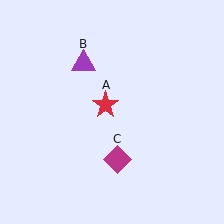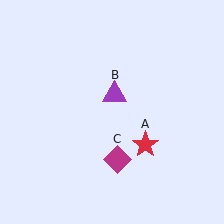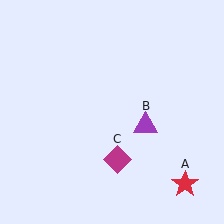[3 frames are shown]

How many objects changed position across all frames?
2 objects changed position: red star (object A), purple triangle (object B).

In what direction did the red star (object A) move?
The red star (object A) moved down and to the right.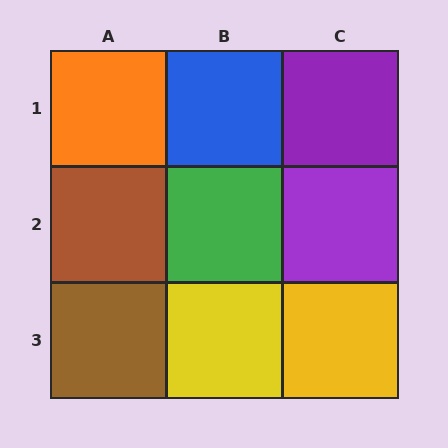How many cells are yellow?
2 cells are yellow.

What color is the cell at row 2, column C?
Purple.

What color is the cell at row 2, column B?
Green.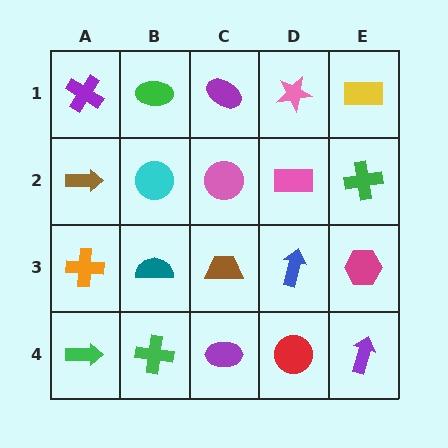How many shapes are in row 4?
5 shapes.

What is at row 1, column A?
A purple cross.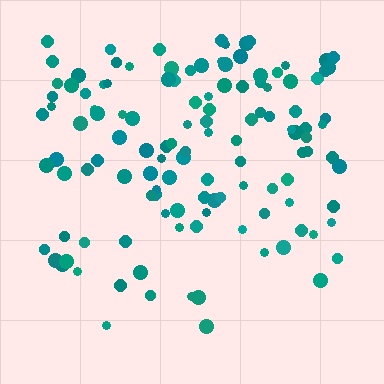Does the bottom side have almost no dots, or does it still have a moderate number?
Still a moderate number, just noticeably fewer than the top.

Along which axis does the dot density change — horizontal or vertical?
Vertical.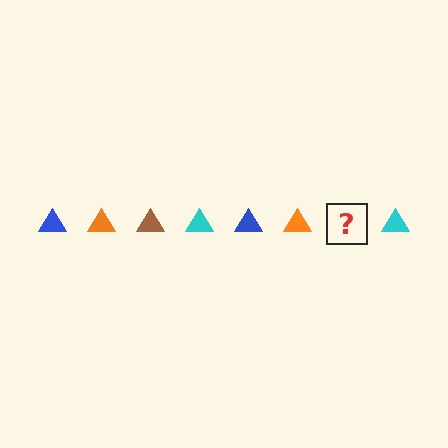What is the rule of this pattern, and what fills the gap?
The rule is that the pattern cycles through blue, orange, brown, cyan triangles. The gap should be filled with a brown triangle.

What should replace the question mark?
The question mark should be replaced with a brown triangle.